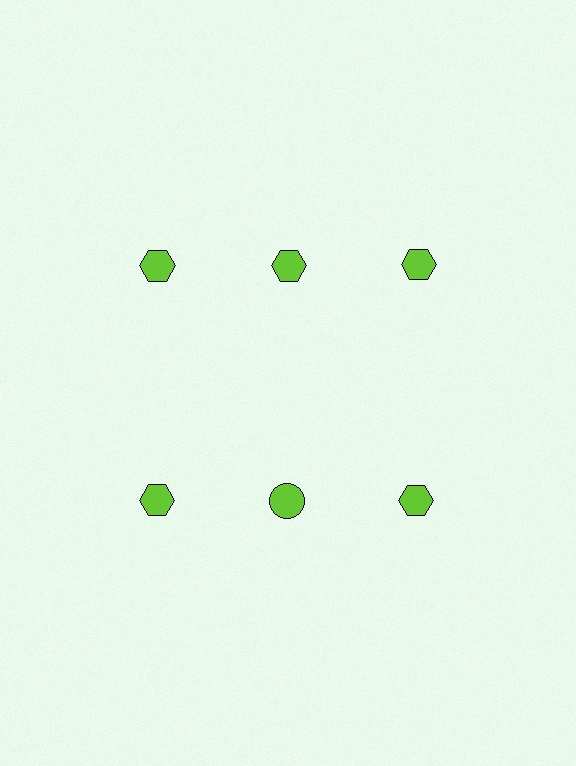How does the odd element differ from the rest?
It has a different shape: circle instead of hexagon.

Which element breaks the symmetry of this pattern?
The lime circle in the second row, second from left column breaks the symmetry. All other shapes are lime hexagons.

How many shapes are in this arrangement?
There are 6 shapes arranged in a grid pattern.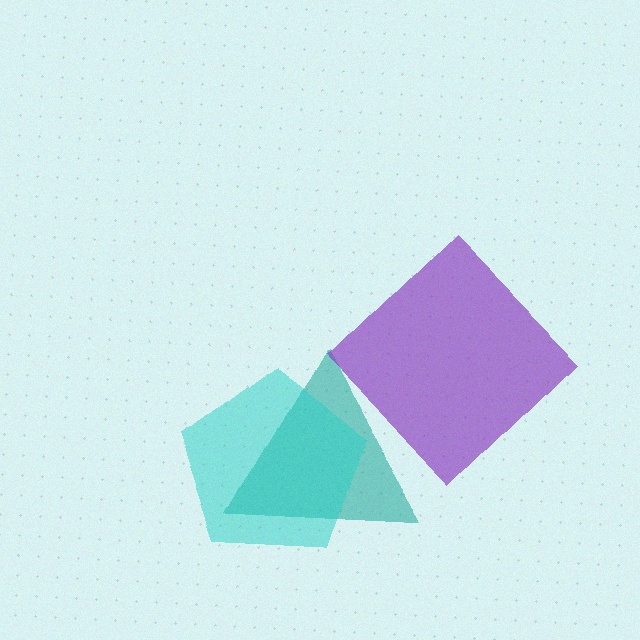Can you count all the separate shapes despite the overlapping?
Yes, there are 3 separate shapes.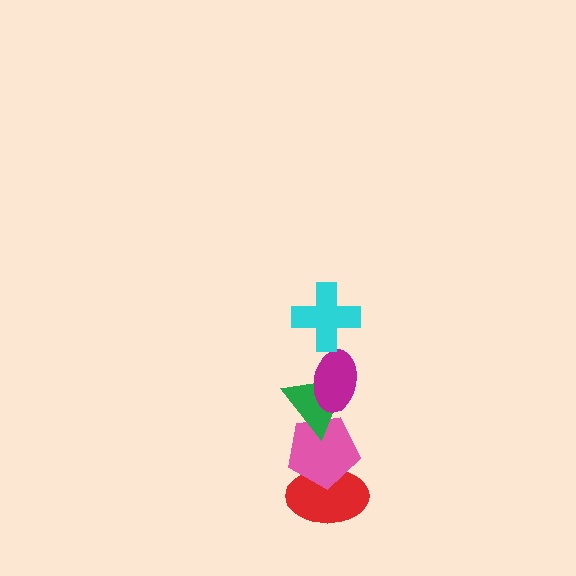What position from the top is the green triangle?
The green triangle is 3rd from the top.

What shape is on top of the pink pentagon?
The green triangle is on top of the pink pentagon.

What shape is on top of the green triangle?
The magenta ellipse is on top of the green triangle.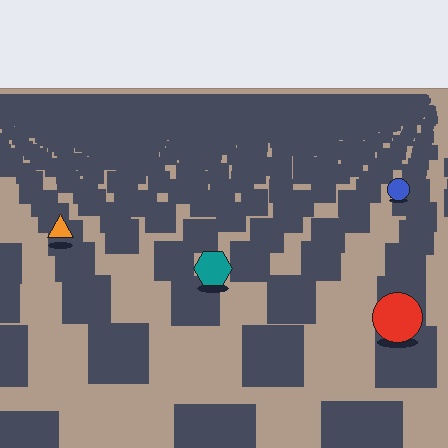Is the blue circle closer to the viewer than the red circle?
No. The red circle is closer — you can tell from the texture gradient: the ground texture is coarser near it.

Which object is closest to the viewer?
The red circle is closest. The texture marks near it are larger and more spread out.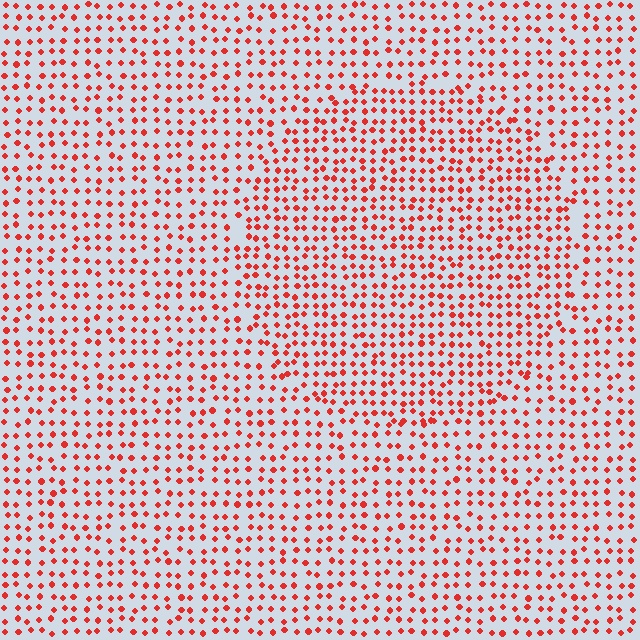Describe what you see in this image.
The image contains small red elements arranged at two different densities. A circle-shaped region is visible where the elements are more densely packed than the surrounding area.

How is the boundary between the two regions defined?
The boundary is defined by a change in element density (approximately 1.4x ratio). All elements are the same color, size, and shape.